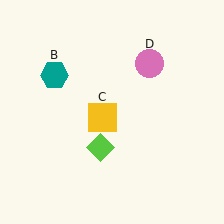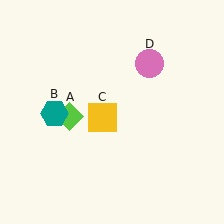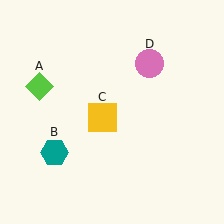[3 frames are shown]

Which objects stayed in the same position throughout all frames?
Yellow square (object C) and pink circle (object D) remained stationary.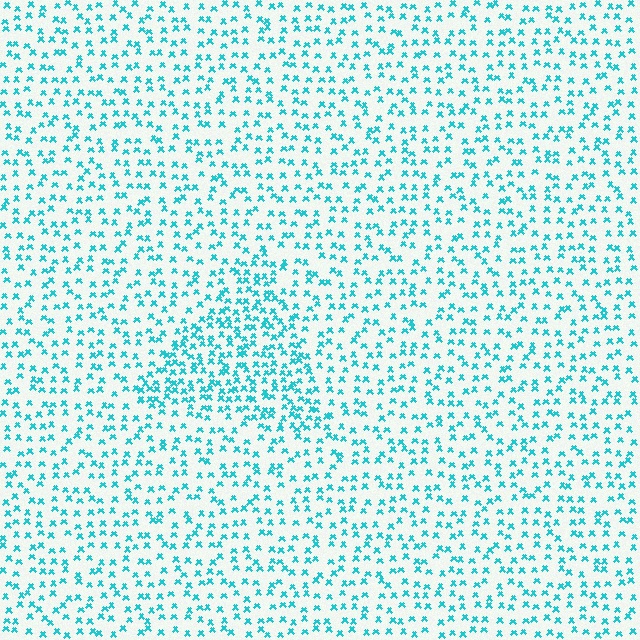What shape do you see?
I see a triangle.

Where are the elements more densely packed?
The elements are more densely packed inside the triangle boundary.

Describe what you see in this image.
The image contains small cyan elements arranged at two different densities. A triangle-shaped region is visible where the elements are more densely packed than the surrounding area.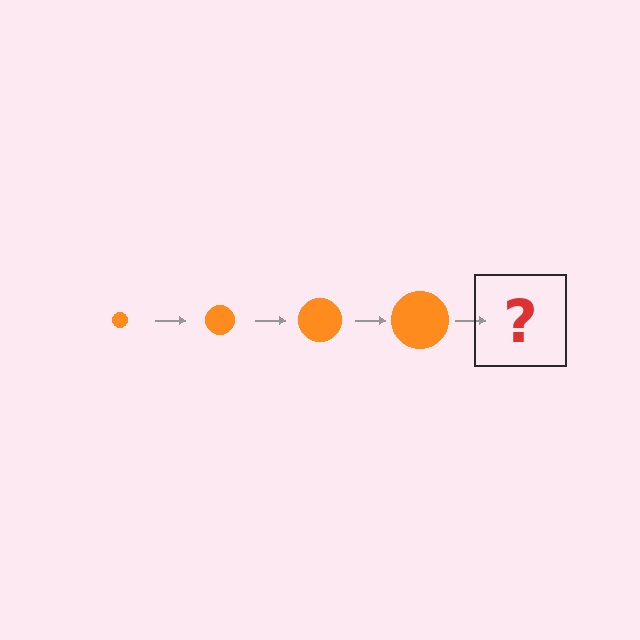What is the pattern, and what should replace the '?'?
The pattern is that the circle gets progressively larger each step. The '?' should be an orange circle, larger than the previous one.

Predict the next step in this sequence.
The next step is an orange circle, larger than the previous one.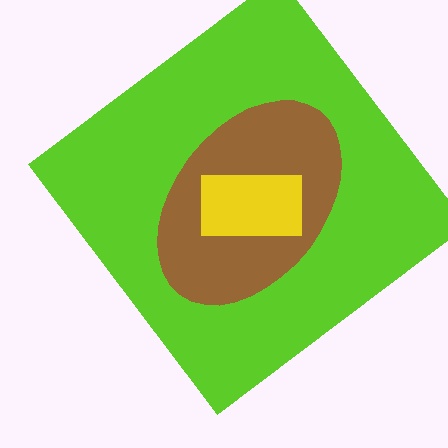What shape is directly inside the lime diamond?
The brown ellipse.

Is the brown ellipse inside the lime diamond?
Yes.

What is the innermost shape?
The yellow rectangle.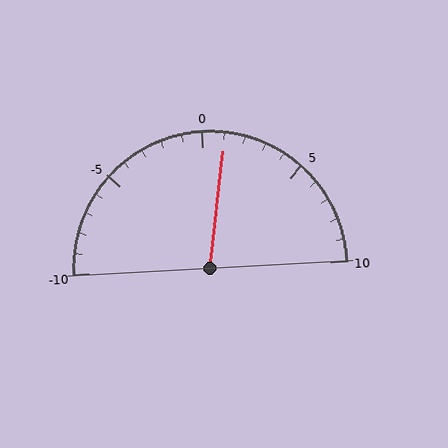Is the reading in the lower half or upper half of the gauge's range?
The reading is in the upper half of the range (-10 to 10).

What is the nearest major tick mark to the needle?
The nearest major tick mark is 0.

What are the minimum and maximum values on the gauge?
The gauge ranges from -10 to 10.